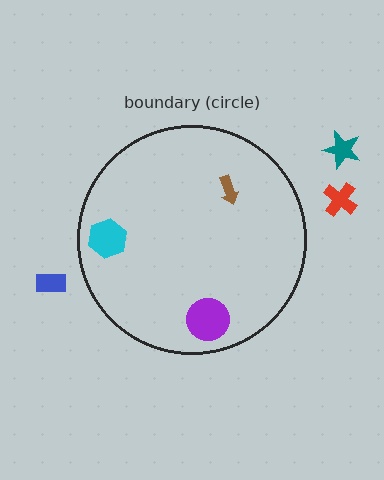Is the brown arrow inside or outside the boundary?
Inside.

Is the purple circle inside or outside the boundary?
Inside.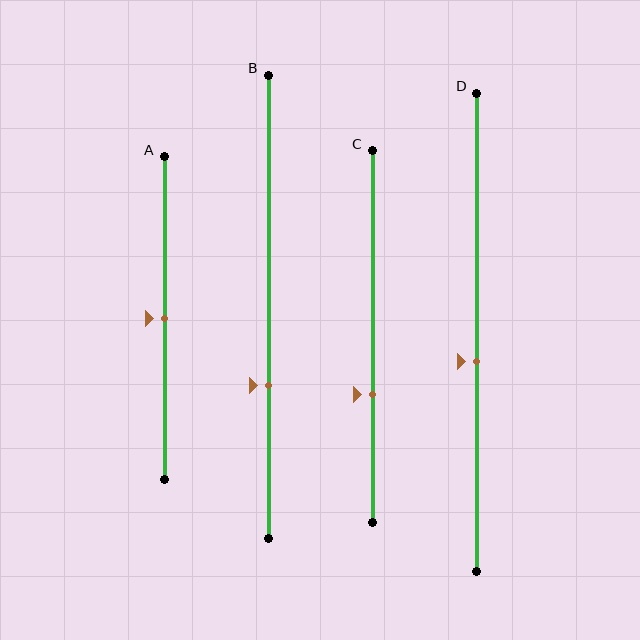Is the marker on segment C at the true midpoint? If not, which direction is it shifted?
No, the marker on segment C is shifted downward by about 15% of the segment length.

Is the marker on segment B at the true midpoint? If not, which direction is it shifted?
No, the marker on segment B is shifted downward by about 17% of the segment length.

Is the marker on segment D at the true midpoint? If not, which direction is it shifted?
No, the marker on segment D is shifted downward by about 6% of the segment length.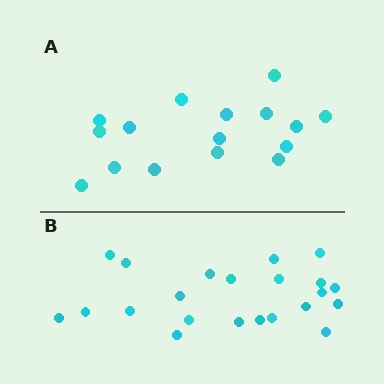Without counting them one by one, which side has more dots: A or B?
Region B (the bottom region) has more dots.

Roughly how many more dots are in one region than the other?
Region B has about 6 more dots than region A.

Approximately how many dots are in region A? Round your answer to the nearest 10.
About 20 dots. (The exact count is 16, which rounds to 20.)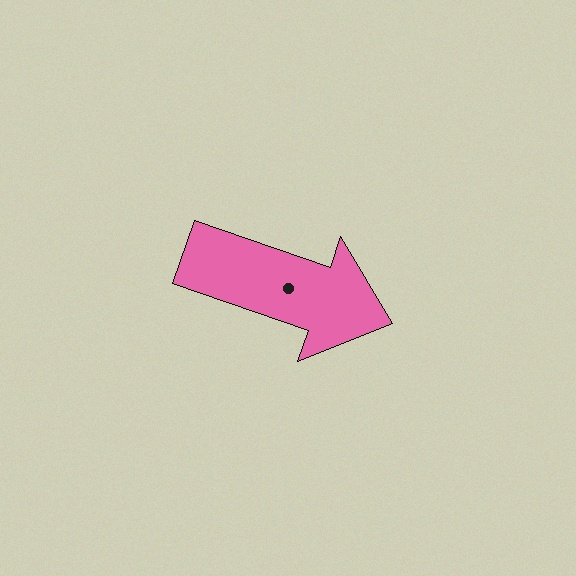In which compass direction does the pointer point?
East.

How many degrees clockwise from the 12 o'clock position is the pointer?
Approximately 109 degrees.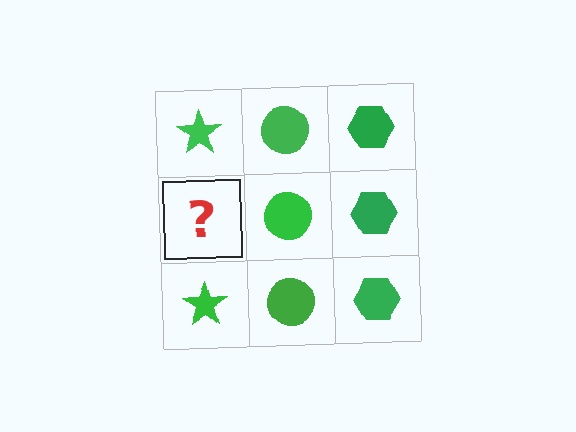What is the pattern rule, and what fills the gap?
The rule is that each column has a consistent shape. The gap should be filled with a green star.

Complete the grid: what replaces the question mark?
The question mark should be replaced with a green star.